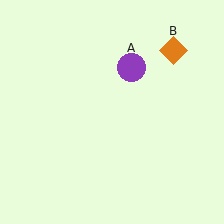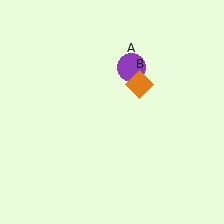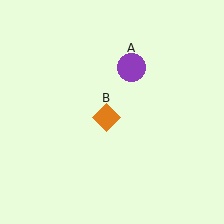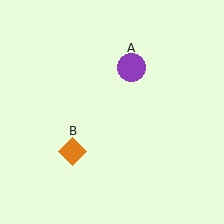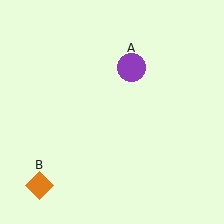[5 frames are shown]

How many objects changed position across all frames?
1 object changed position: orange diamond (object B).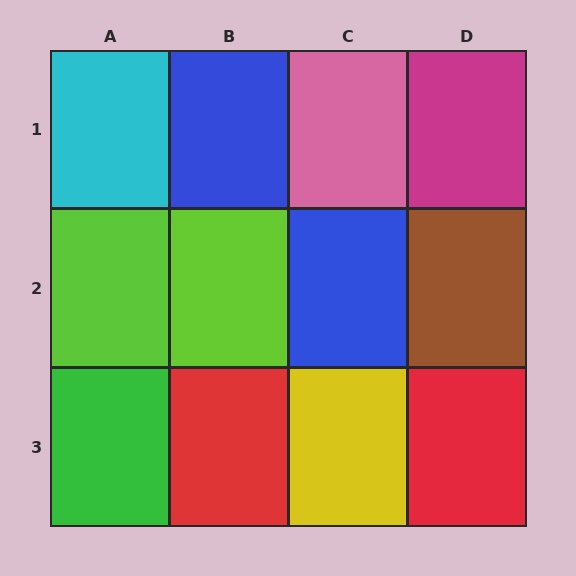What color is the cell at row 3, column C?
Yellow.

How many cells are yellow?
1 cell is yellow.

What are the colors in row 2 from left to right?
Lime, lime, blue, brown.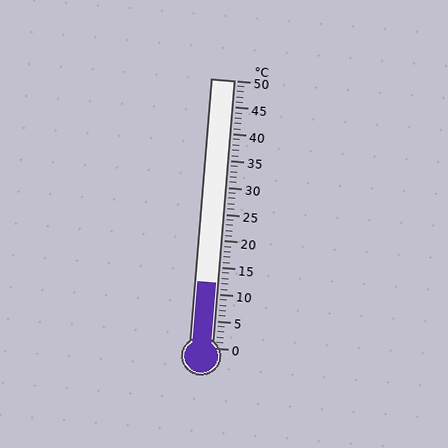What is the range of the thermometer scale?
The thermometer scale ranges from 0°C to 50°C.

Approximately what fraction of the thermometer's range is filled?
The thermometer is filled to approximately 25% of its range.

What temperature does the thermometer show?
The thermometer shows approximately 12°C.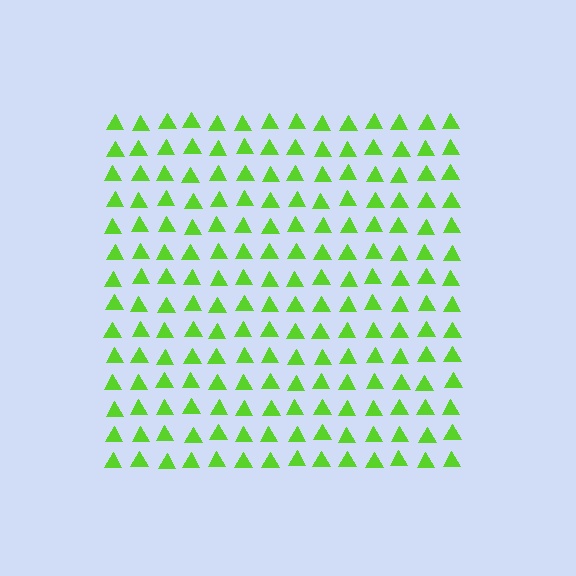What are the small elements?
The small elements are triangles.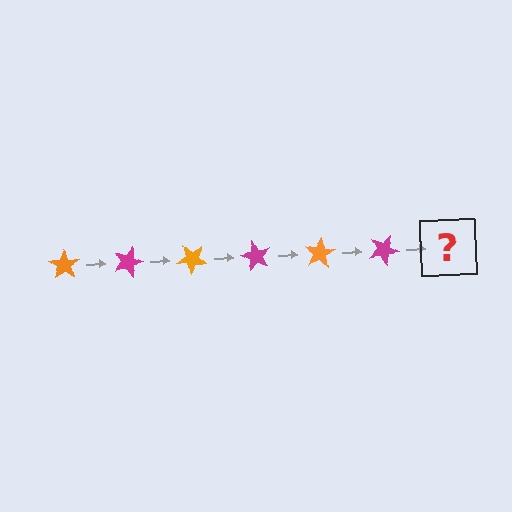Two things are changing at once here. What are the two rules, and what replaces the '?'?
The two rules are that it rotates 20 degrees each step and the color cycles through orange and magenta. The '?' should be an orange star, rotated 120 degrees from the start.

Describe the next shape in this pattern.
It should be an orange star, rotated 120 degrees from the start.